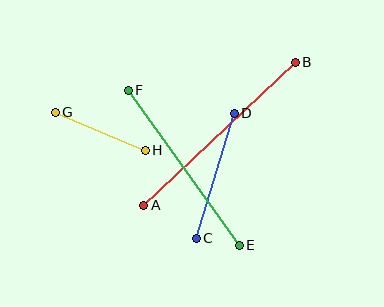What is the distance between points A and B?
The distance is approximately 208 pixels.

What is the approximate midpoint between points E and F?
The midpoint is at approximately (184, 168) pixels.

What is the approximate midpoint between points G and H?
The midpoint is at approximately (100, 131) pixels.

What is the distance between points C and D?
The distance is approximately 131 pixels.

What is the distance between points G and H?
The distance is approximately 97 pixels.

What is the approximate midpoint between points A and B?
The midpoint is at approximately (220, 134) pixels.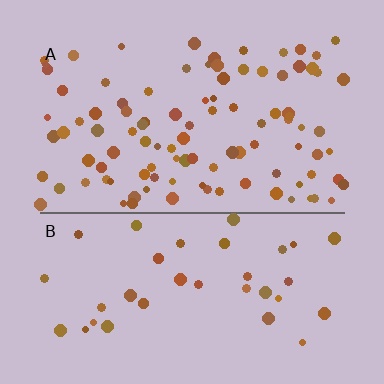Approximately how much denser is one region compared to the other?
Approximately 2.7× — region A over region B.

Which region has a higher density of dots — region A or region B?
A (the top).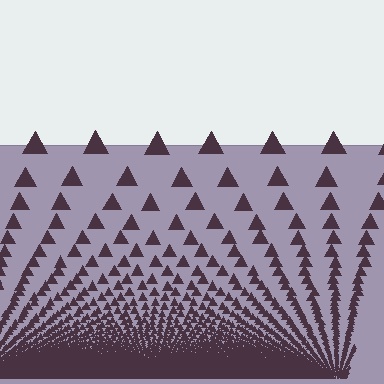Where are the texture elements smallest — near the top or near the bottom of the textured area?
Near the bottom.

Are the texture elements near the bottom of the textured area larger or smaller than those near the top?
Smaller. The gradient is inverted — elements near the bottom are smaller and denser.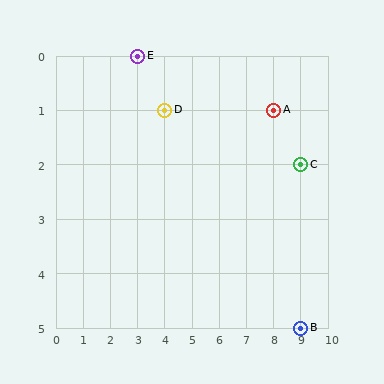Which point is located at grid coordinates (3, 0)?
Point E is at (3, 0).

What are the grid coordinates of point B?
Point B is at grid coordinates (9, 5).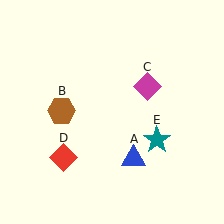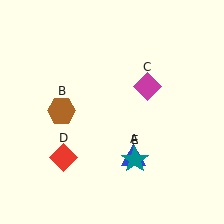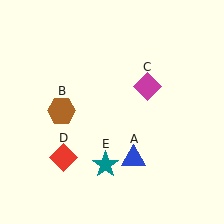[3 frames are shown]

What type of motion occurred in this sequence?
The teal star (object E) rotated clockwise around the center of the scene.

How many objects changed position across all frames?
1 object changed position: teal star (object E).